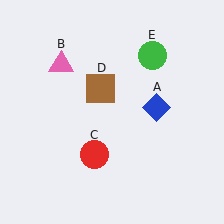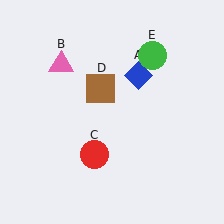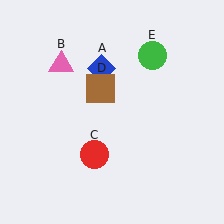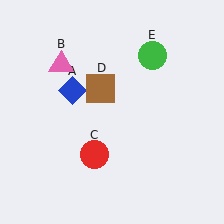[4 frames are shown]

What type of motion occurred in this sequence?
The blue diamond (object A) rotated counterclockwise around the center of the scene.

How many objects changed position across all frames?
1 object changed position: blue diamond (object A).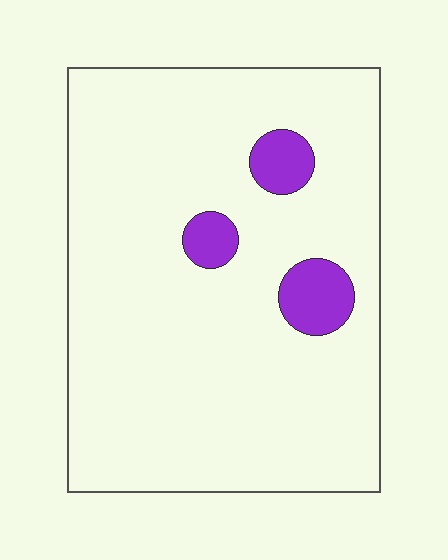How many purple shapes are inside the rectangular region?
3.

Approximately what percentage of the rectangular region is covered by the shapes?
Approximately 10%.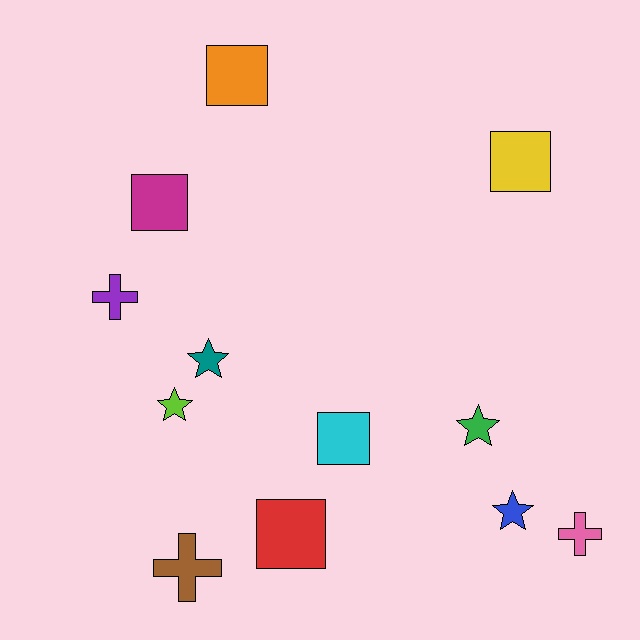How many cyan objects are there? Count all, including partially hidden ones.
There is 1 cyan object.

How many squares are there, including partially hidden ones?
There are 5 squares.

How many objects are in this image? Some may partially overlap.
There are 12 objects.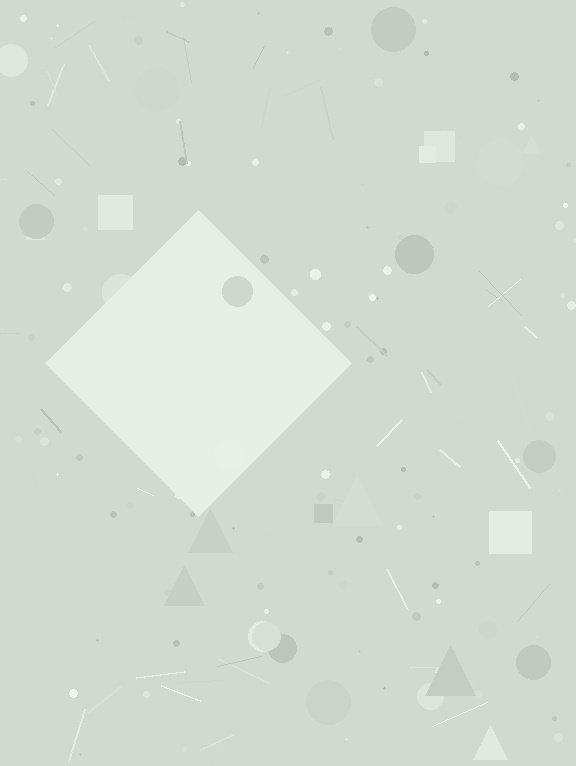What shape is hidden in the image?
A diamond is hidden in the image.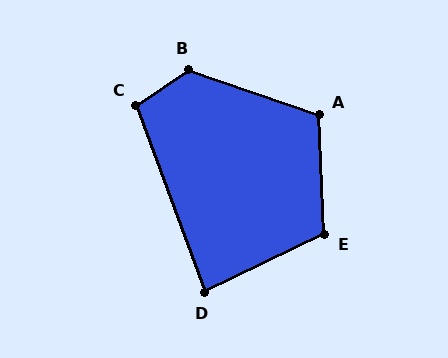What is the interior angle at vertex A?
Approximately 112 degrees (obtuse).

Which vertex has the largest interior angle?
B, at approximately 127 degrees.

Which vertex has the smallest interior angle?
D, at approximately 84 degrees.